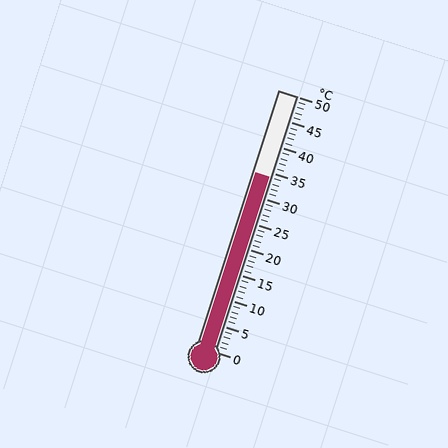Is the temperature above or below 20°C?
The temperature is above 20°C.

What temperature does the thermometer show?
The thermometer shows approximately 34°C.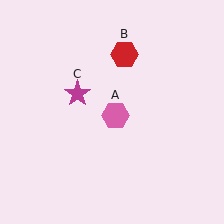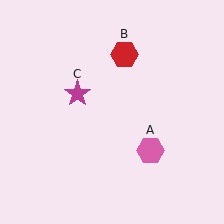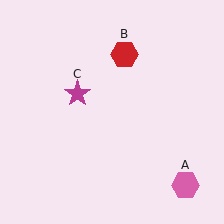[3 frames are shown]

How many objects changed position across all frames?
1 object changed position: pink hexagon (object A).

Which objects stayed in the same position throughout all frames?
Red hexagon (object B) and magenta star (object C) remained stationary.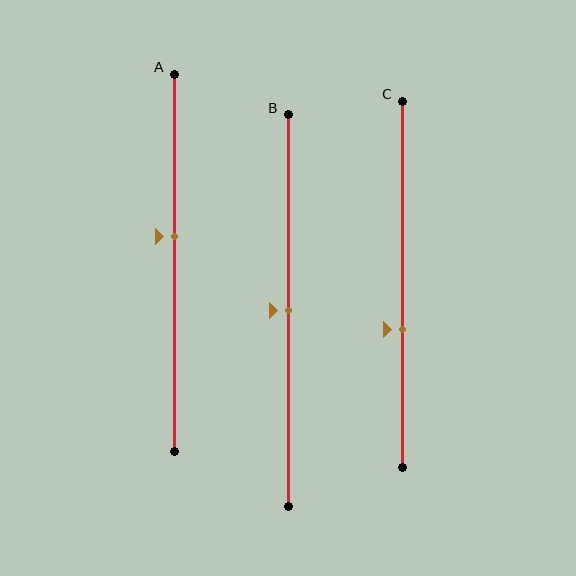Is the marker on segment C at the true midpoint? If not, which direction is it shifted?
No, the marker on segment C is shifted downward by about 12% of the segment length.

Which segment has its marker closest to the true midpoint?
Segment B has its marker closest to the true midpoint.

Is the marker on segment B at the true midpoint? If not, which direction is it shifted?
Yes, the marker on segment B is at the true midpoint.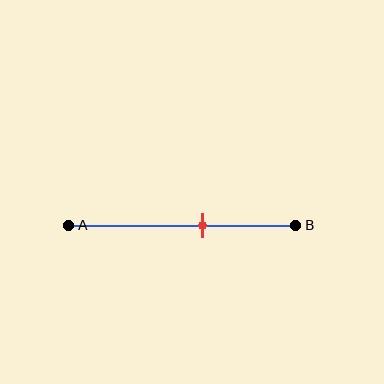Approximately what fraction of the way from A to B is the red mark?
The red mark is approximately 60% of the way from A to B.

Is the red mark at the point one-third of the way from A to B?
No, the mark is at about 60% from A, not at the 33% one-third point.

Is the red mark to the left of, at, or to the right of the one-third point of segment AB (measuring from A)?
The red mark is to the right of the one-third point of segment AB.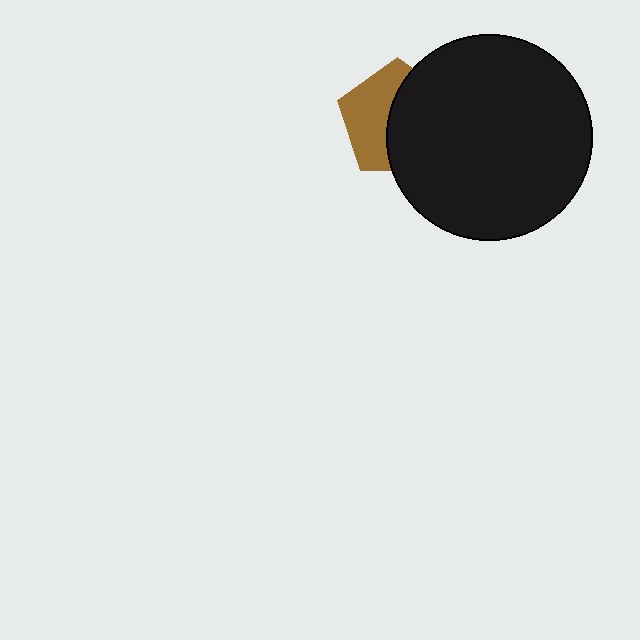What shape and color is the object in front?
The object in front is a black circle.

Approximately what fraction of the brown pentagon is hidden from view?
Roughly 55% of the brown pentagon is hidden behind the black circle.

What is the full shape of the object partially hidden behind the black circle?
The partially hidden object is a brown pentagon.